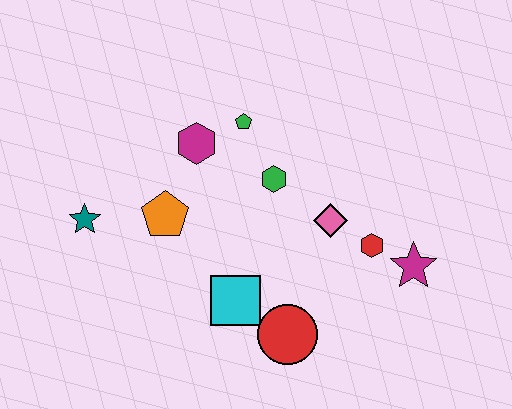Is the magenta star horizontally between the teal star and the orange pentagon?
No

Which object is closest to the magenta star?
The red hexagon is closest to the magenta star.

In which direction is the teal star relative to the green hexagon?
The teal star is to the left of the green hexagon.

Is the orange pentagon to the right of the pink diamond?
No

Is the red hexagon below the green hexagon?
Yes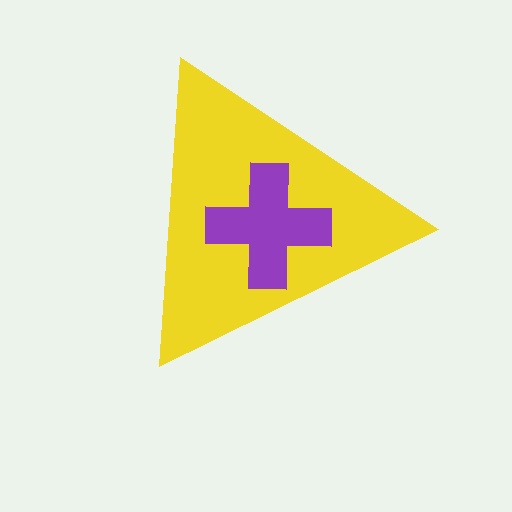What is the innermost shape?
The purple cross.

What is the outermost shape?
The yellow triangle.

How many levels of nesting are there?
2.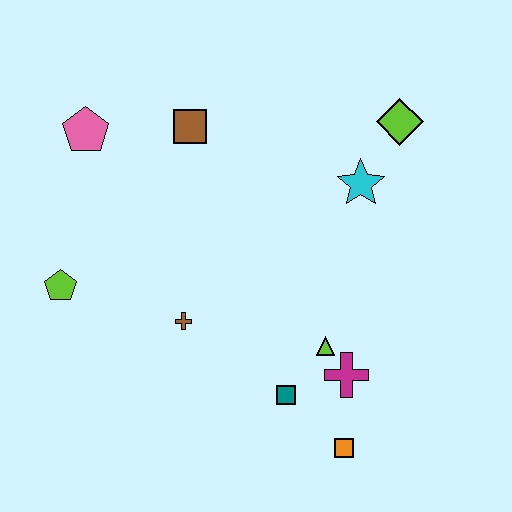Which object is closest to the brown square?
The pink pentagon is closest to the brown square.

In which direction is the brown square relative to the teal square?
The brown square is above the teal square.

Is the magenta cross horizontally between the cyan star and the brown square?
Yes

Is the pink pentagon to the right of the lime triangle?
No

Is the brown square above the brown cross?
Yes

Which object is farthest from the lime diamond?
The lime pentagon is farthest from the lime diamond.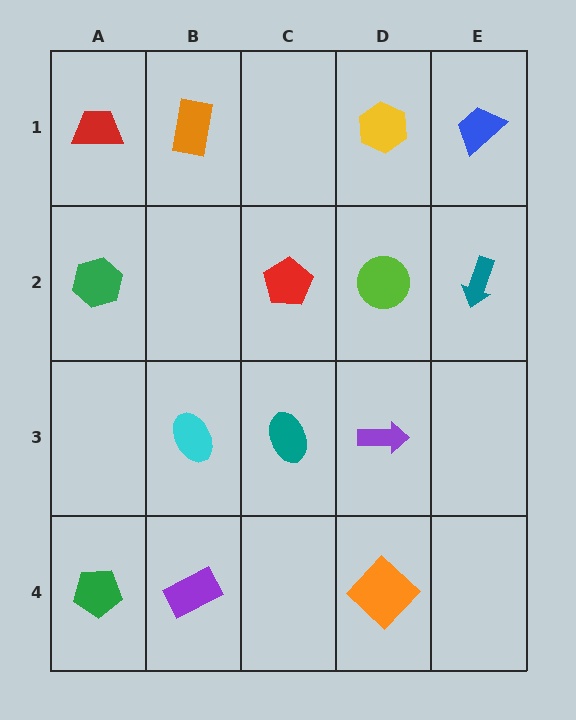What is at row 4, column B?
A purple rectangle.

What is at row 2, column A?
A green hexagon.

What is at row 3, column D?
A purple arrow.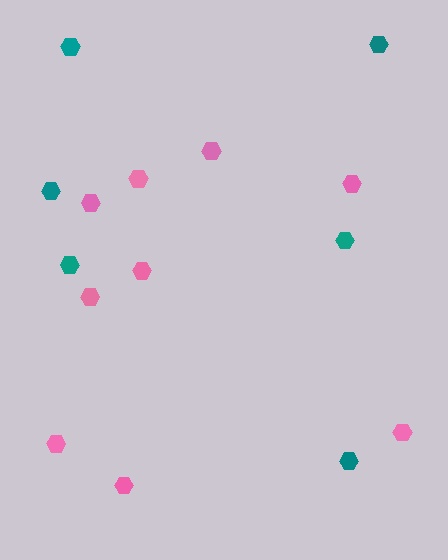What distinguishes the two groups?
There are 2 groups: one group of teal hexagons (6) and one group of pink hexagons (9).